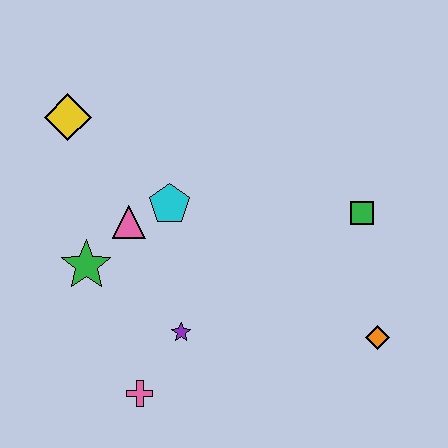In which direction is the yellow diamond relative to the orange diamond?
The yellow diamond is to the left of the orange diamond.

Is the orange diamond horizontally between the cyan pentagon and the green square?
No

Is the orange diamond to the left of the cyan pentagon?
No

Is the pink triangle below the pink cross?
No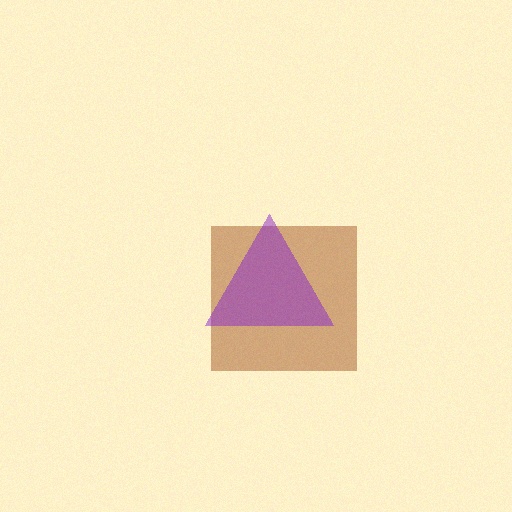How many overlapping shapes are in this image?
There are 2 overlapping shapes in the image.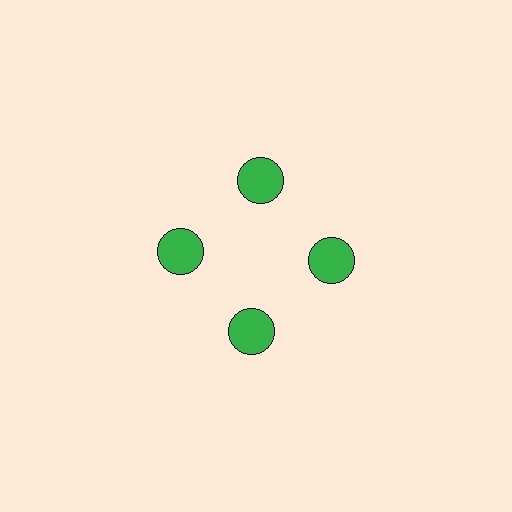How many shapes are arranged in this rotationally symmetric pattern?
There are 4 shapes, arranged in 4 groups of 1.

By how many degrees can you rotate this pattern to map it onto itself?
The pattern maps onto itself every 90 degrees of rotation.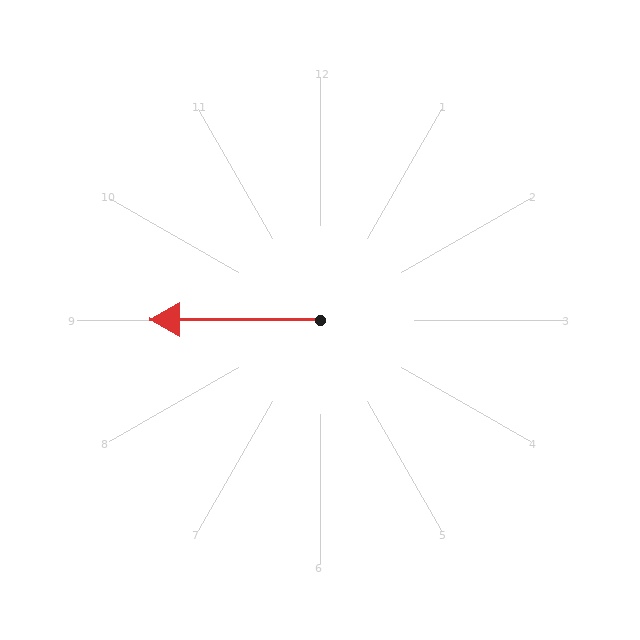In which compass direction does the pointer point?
West.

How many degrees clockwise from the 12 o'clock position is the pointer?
Approximately 270 degrees.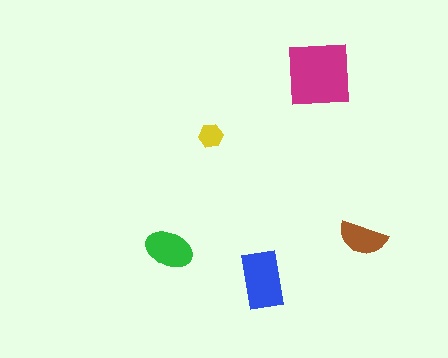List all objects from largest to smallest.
The magenta square, the blue rectangle, the green ellipse, the brown semicircle, the yellow hexagon.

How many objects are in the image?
There are 5 objects in the image.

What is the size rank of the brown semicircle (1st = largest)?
4th.